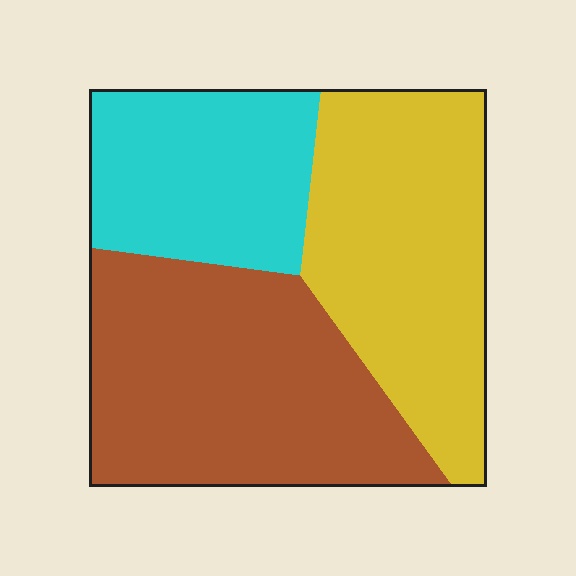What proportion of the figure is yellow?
Yellow takes up between a third and a half of the figure.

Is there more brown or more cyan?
Brown.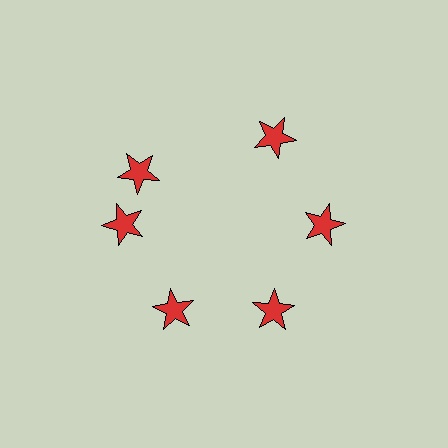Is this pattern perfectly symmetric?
No. The 6 red stars are arranged in a ring, but one element near the 11 o'clock position is rotated out of alignment along the ring, breaking the 6-fold rotational symmetry.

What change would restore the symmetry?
The symmetry would be restored by rotating it back into even spacing with its neighbors so that all 6 stars sit at equal angles and equal distance from the center.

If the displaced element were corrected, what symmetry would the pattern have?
It would have 6-fold rotational symmetry — the pattern would map onto itself every 60 degrees.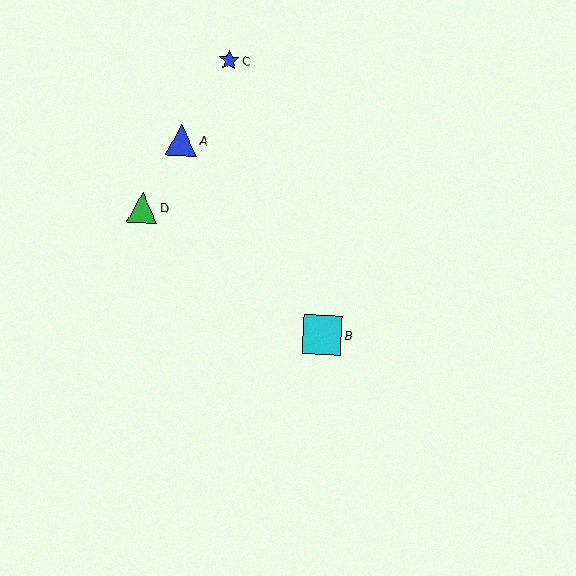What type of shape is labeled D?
Shape D is a green triangle.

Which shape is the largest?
The cyan square (labeled B) is the largest.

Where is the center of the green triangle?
The center of the green triangle is at (143, 208).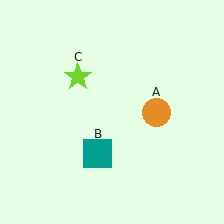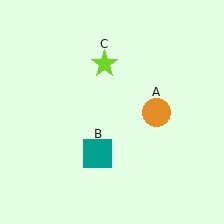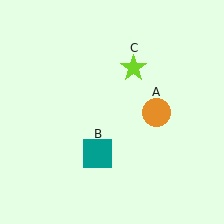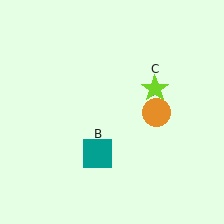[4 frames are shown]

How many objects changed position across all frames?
1 object changed position: lime star (object C).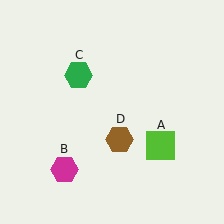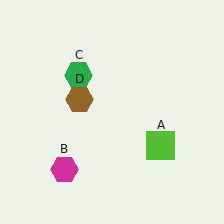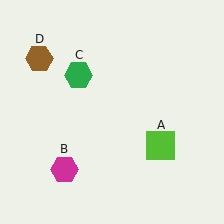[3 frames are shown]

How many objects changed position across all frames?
1 object changed position: brown hexagon (object D).